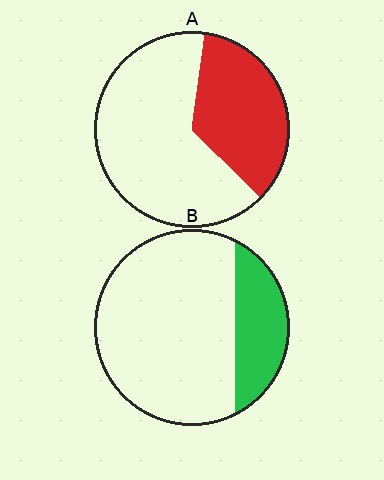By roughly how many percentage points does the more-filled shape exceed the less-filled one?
By roughly 15 percentage points (A over B).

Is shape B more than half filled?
No.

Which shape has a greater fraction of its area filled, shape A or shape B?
Shape A.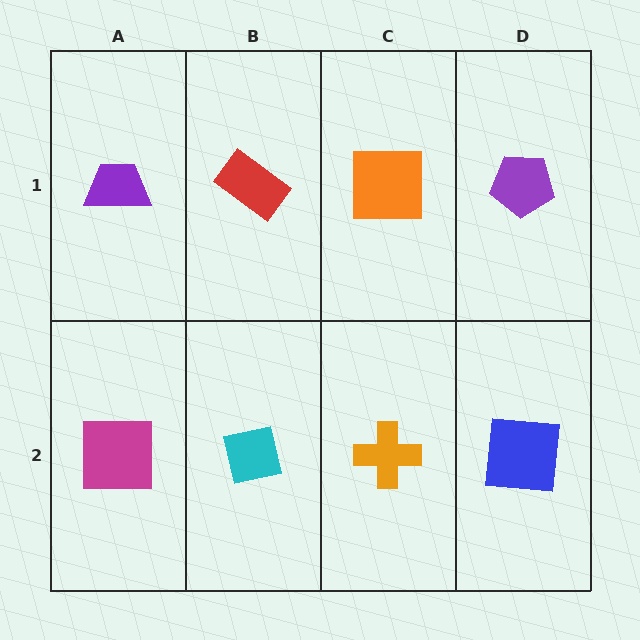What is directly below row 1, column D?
A blue square.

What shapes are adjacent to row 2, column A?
A purple trapezoid (row 1, column A), a cyan square (row 2, column B).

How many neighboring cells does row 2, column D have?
2.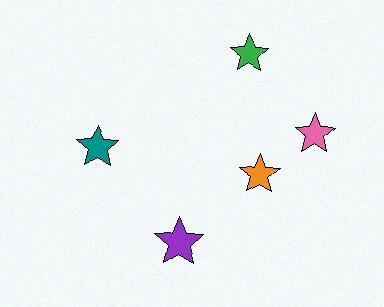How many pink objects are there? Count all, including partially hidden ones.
There is 1 pink object.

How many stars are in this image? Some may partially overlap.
There are 5 stars.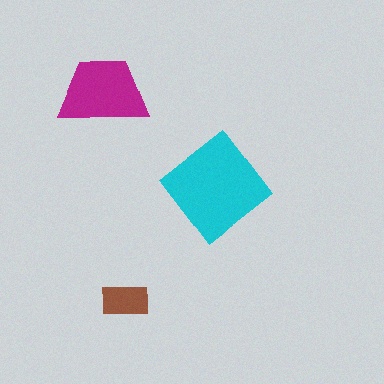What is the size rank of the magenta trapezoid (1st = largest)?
2nd.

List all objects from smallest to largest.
The brown rectangle, the magenta trapezoid, the cyan diamond.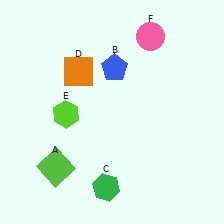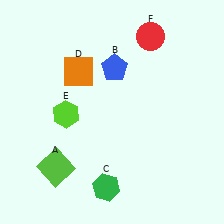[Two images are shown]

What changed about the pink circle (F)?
In Image 1, F is pink. In Image 2, it changed to red.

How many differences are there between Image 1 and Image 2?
There is 1 difference between the two images.